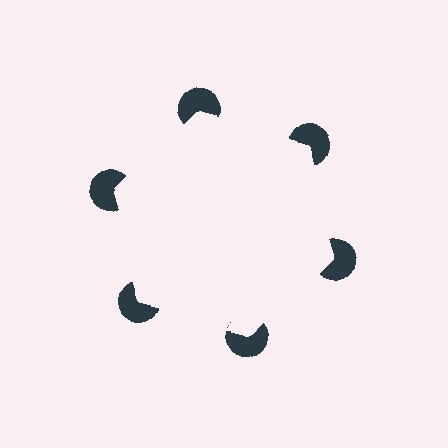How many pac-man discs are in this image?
There are 6 — one at each vertex of the illusory hexagon.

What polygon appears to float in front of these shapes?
An illusory hexagon — its edges are inferred from the aligned wedge cuts in the pac-man discs, not physically drawn.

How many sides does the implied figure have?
6 sides.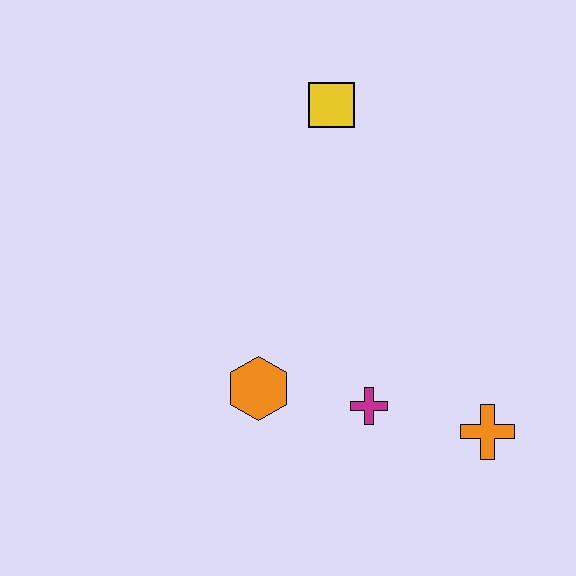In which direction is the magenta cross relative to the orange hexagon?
The magenta cross is to the right of the orange hexagon.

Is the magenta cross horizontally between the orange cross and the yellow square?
Yes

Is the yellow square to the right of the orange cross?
No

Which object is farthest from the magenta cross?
The yellow square is farthest from the magenta cross.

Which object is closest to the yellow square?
The orange hexagon is closest to the yellow square.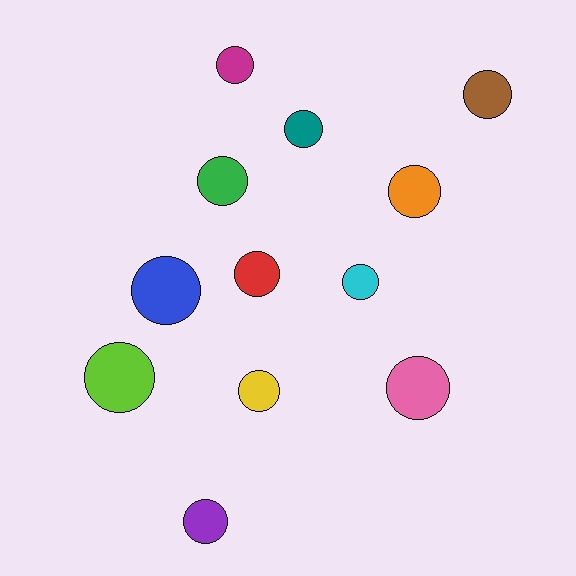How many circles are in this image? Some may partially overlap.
There are 12 circles.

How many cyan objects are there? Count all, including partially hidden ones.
There is 1 cyan object.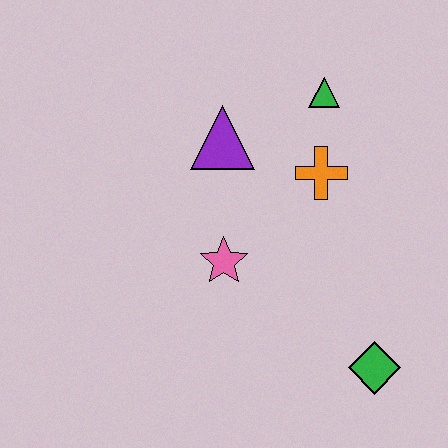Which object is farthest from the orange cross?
The green diamond is farthest from the orange cross.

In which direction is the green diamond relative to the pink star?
The green diamond is to the right of the pink star.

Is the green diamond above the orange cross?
No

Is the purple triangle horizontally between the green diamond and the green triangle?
No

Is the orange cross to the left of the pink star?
No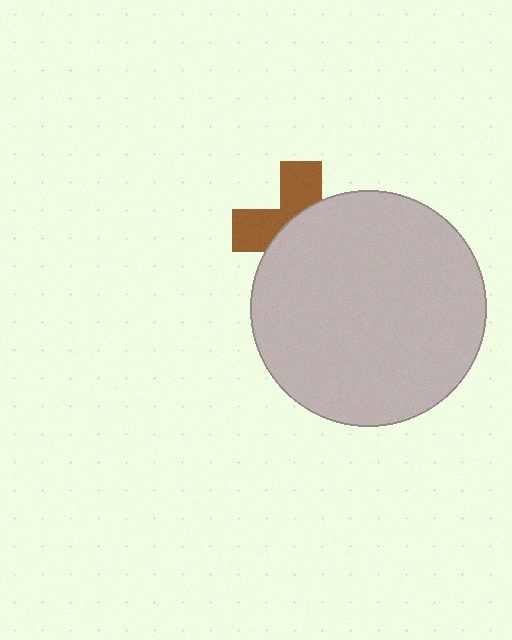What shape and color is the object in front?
The object in front is a light gray circle.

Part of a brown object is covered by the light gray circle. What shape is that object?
It is a cross.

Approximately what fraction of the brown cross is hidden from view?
Roughly 59% of the brown cross is hidden behind the light gray circle.